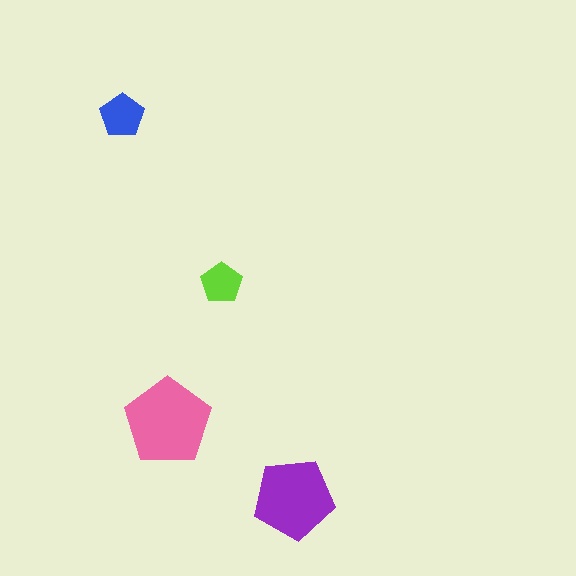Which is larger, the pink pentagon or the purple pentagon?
The pink one.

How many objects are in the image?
There are 4 objects in the image.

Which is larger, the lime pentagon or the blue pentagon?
The blue one.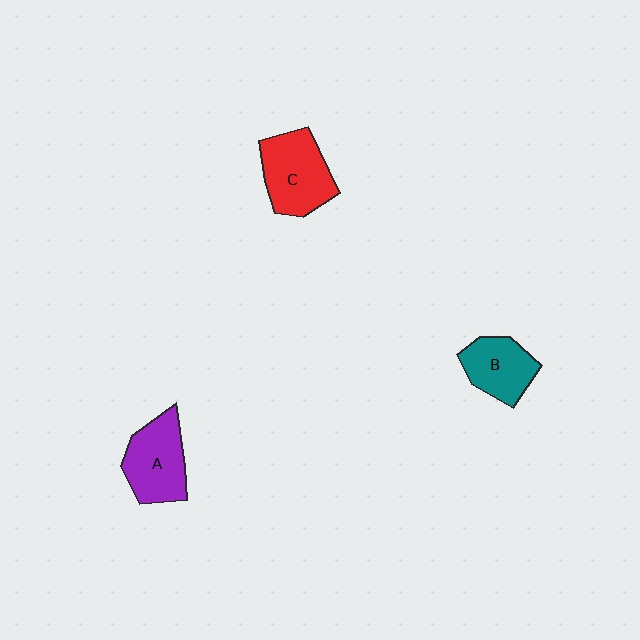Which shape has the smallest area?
Shape B (teal).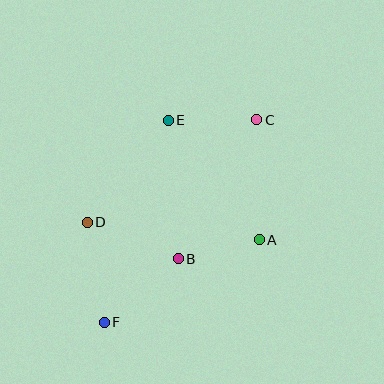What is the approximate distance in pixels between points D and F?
The distance between D and F is approximately 101 pixels.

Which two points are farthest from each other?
Points C and F are farthest from each other.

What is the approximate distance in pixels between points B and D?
The distance between B and D is approximately 98 pixels.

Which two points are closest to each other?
Points A and B are closest to each other.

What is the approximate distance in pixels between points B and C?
The distance between B and C is approximately 160 pixels.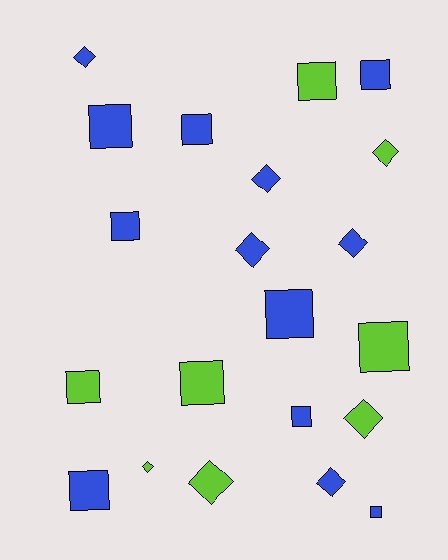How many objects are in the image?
There are 21 objects.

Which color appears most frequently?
Blue, with 13 objects.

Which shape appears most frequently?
Square, with 12 objects.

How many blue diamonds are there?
There are 5 blue diamonds.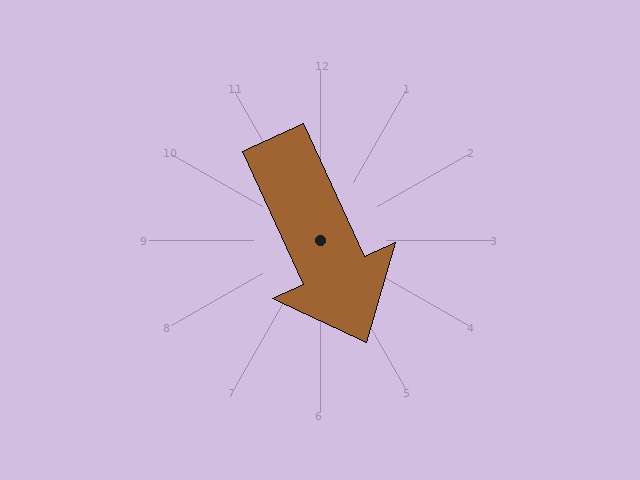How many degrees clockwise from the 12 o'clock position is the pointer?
Approximately 155 degrees.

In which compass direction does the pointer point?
Southeast.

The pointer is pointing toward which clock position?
Roughly 5 o'clock.